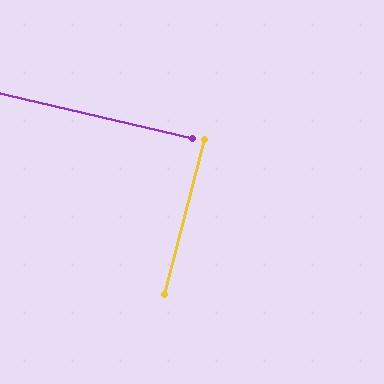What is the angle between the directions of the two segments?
Approximately 89 degrees.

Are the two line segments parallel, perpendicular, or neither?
Perpendicular — they meet at approximately 89°.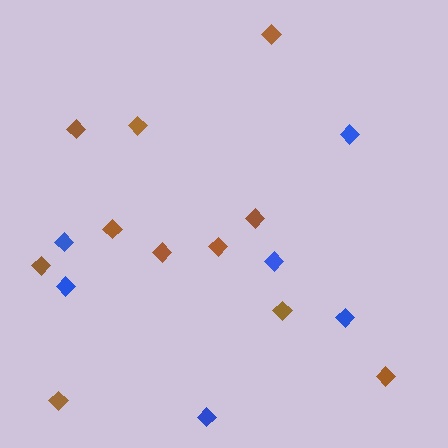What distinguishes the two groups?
There are 2 groups: one group of brown diamonds (11) and one group of blue diamonds (6).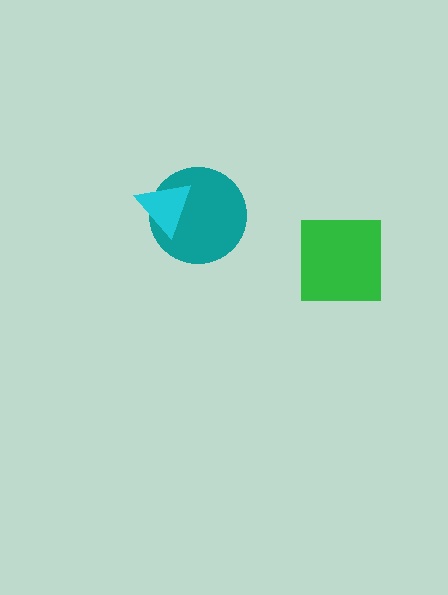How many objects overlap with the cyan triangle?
1 object overlaps with the cyan triangle.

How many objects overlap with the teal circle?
1 object overlaps with the teal circle.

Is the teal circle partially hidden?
Yes, it is partially covered by another shape.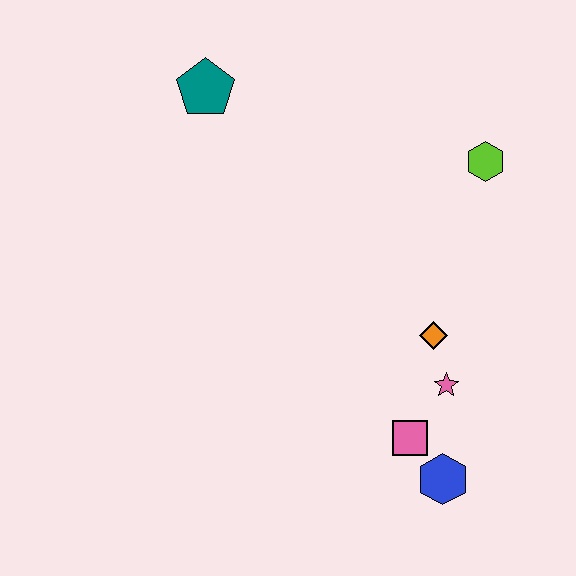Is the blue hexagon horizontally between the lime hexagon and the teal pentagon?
Yes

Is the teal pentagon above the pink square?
Yes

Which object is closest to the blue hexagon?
The pink square is closest to the blue hexagon.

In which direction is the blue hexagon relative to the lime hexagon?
The blue hexagon is below the lime hexagon.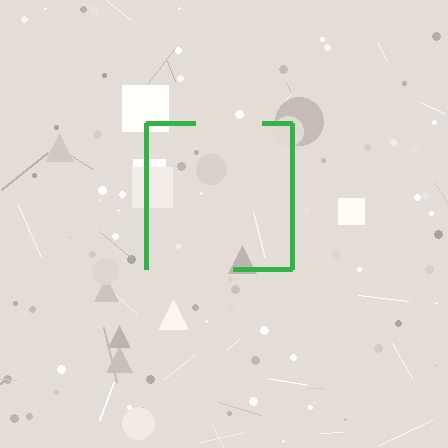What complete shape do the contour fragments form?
The contour fragments form a square.